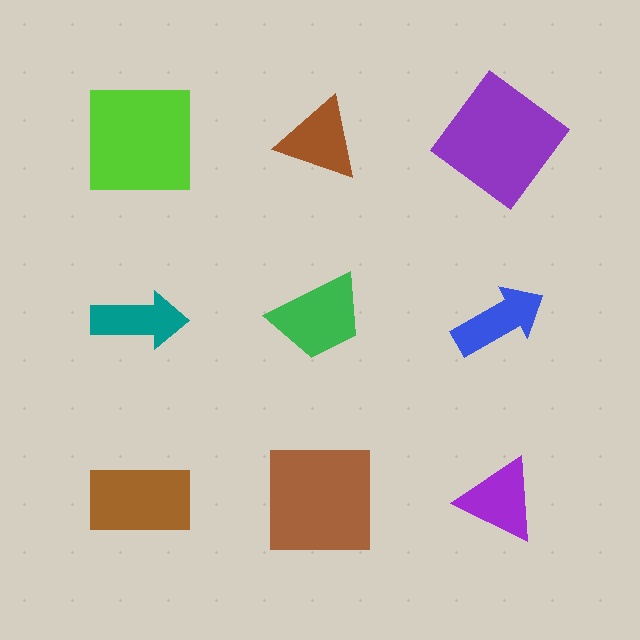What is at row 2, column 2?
A green trapezoid.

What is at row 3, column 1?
A brown rectangle.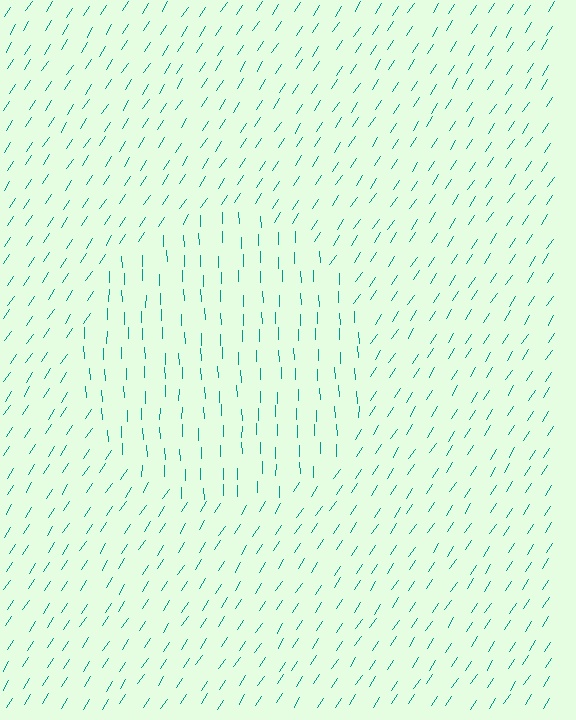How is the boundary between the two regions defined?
The boundary is defined purely by a change in line orientation (approximately 34 degrees difference). All lines are the same color and thickness.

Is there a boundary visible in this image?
Yes, there is a texture boundary formed by a change in line orientation.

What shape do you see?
I see a circle.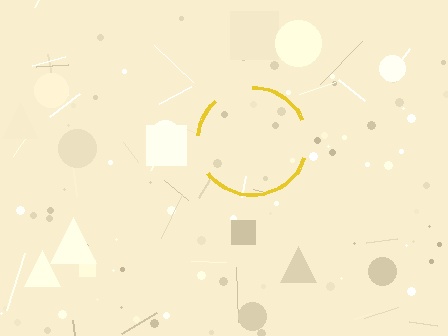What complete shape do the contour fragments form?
The contour fragments form a circle.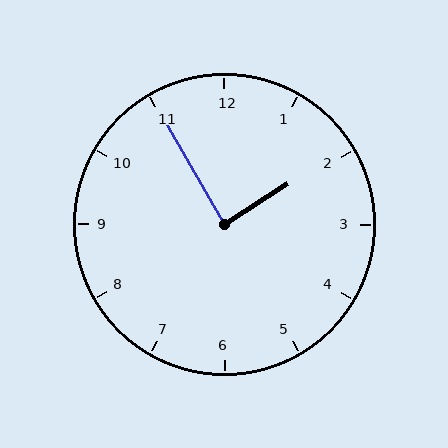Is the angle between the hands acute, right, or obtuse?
It is right.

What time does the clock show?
1:55.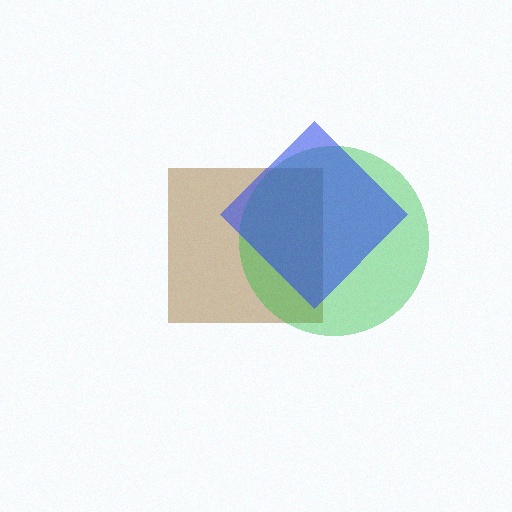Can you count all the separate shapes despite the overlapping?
Yes, there are 3 separate shapes.